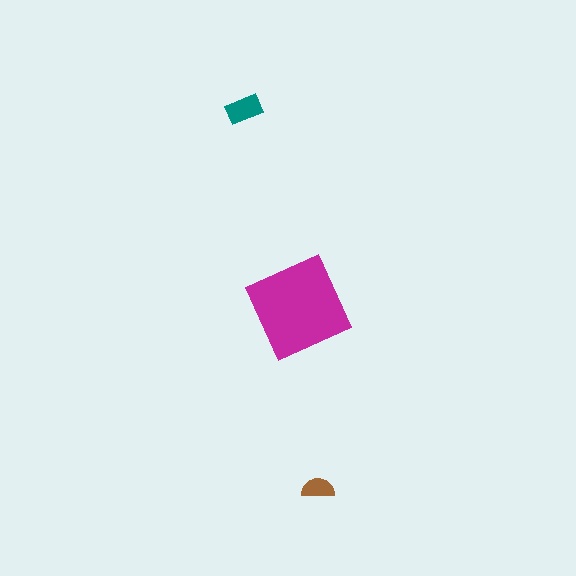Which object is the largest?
The magenta diamond.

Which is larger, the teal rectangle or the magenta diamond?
The magenta diamond.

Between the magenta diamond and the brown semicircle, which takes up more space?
The magenta diamond.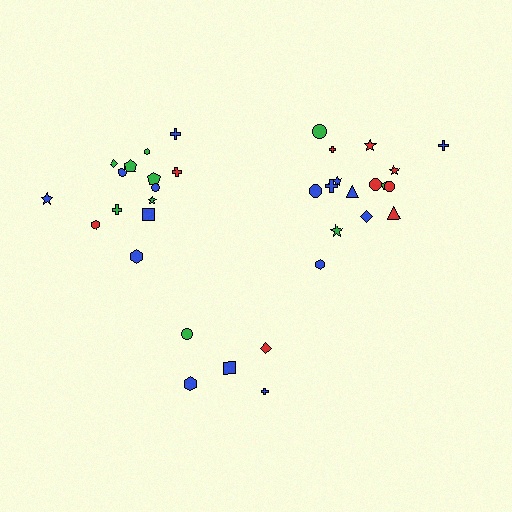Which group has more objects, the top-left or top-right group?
The top-right group.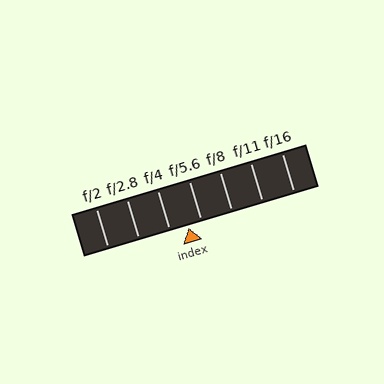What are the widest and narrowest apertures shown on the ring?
The widest aperture shown is f/2 and the narrowest is f/16.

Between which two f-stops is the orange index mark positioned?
The index mark is between f/4 and f/5.6.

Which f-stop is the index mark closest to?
The index mark is closest to f/5.6.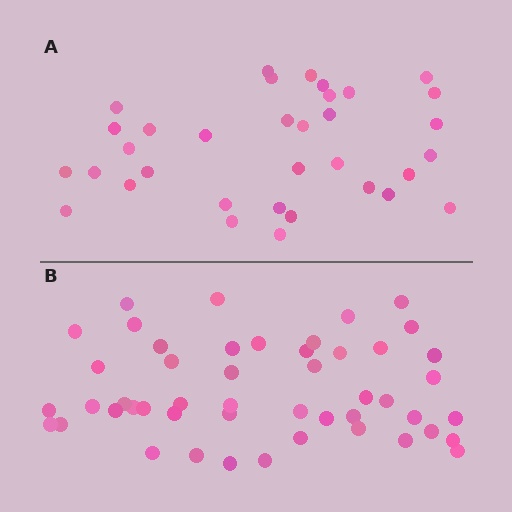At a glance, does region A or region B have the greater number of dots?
Region B (the bottom region) has more dots.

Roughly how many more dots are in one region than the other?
Region B has approximately 15 more dots than region A.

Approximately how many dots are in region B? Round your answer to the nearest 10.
About 50 dots. (The exact count is 49, which rounds to 50.)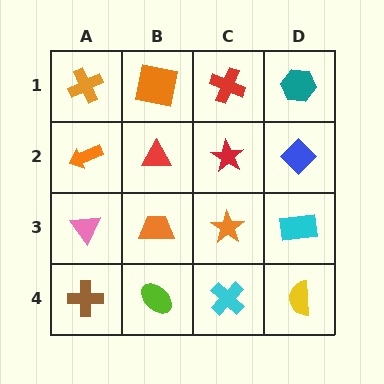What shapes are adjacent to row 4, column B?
An orange trapezoid (row 3, column B), a brown cross (row 4, column A), a cyan cross (row 4, column C).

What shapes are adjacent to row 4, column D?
A cyan rectangle (row 3, column D), a cyan cross (row 4, column C).